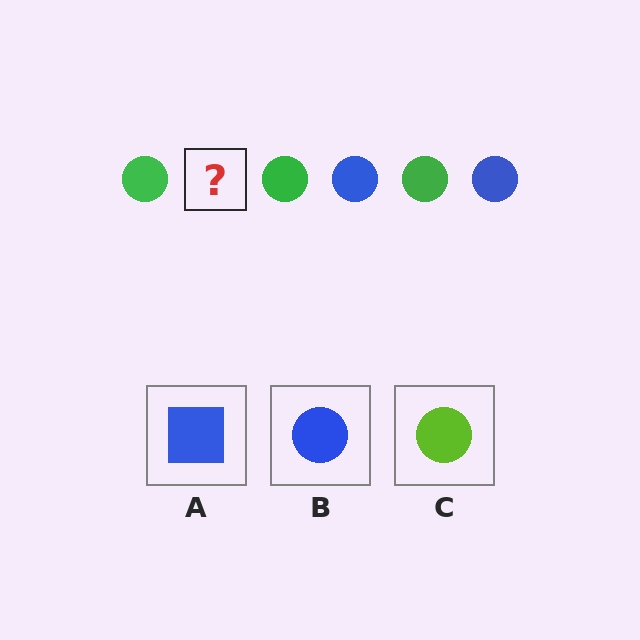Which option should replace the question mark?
Option B.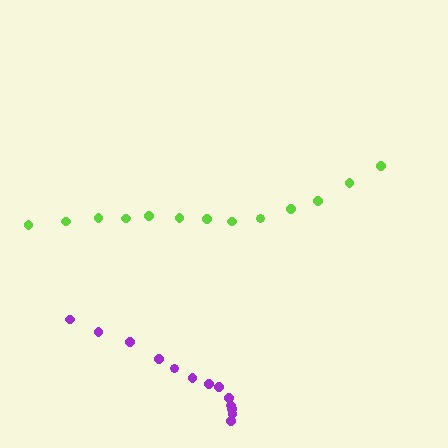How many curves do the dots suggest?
There are 2 distinct paths.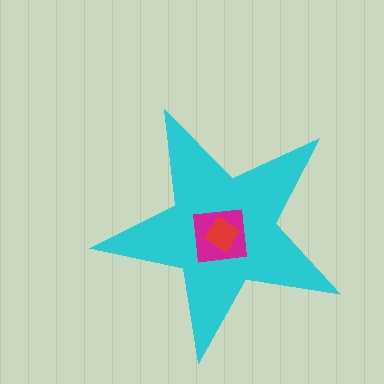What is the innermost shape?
The red diamond.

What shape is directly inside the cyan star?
The magenta square.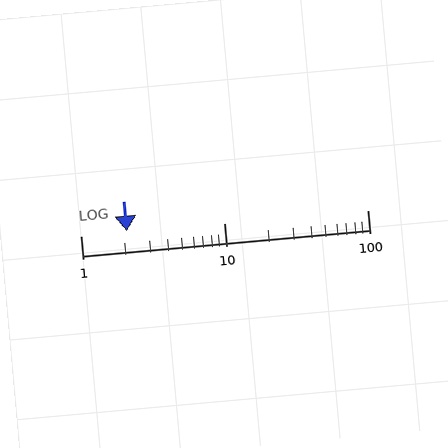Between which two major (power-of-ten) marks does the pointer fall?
The pointer is between 1 and 10.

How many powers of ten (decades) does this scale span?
The scale spans 2 decades, from 1 to 100.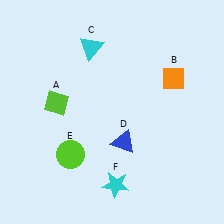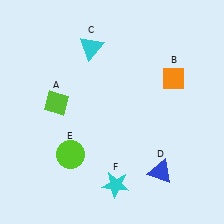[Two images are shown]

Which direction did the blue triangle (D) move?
The blue triangle (D) moved right.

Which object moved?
The blue triangle (D) moved right.